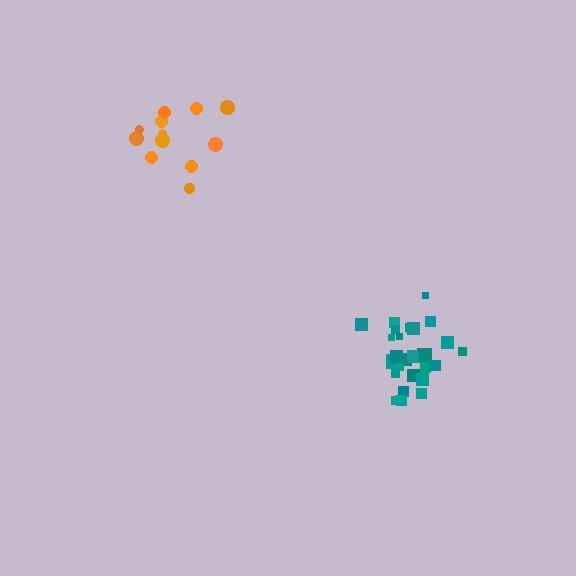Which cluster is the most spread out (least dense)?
Orange.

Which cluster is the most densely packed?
Teal.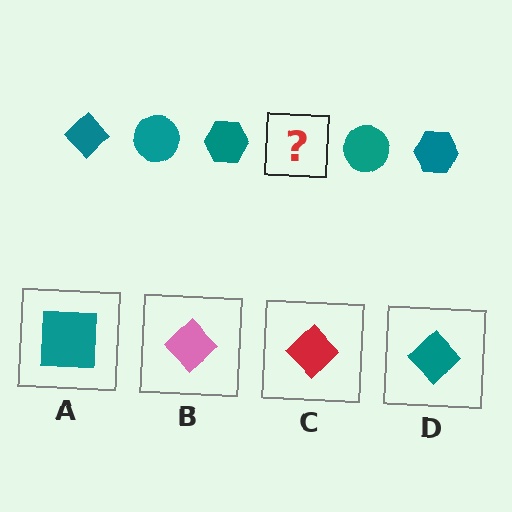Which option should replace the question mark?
Option D.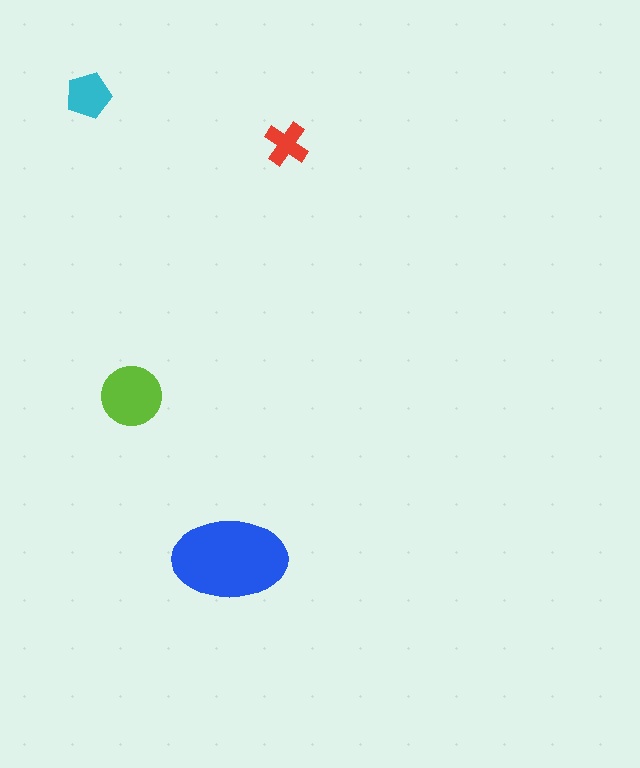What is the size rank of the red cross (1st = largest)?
4th.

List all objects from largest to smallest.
The blue ellipse, the lime circle, the cyan pentagon, the red cross.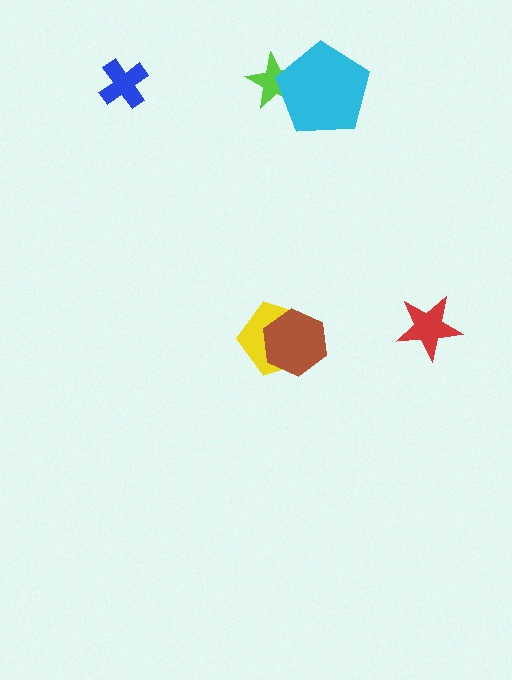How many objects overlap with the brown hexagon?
1 object overlaps with the brown hexagon.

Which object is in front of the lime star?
The cyan pentagon is in front of the lime star.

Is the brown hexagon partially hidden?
No, no other shape covers it.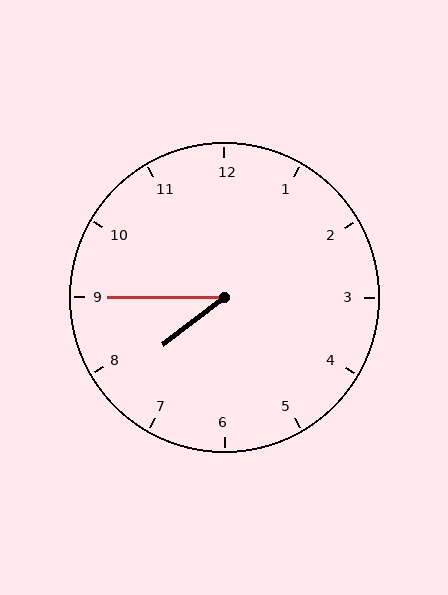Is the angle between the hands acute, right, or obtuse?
It is acute.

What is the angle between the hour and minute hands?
Approximately 38 degrees.